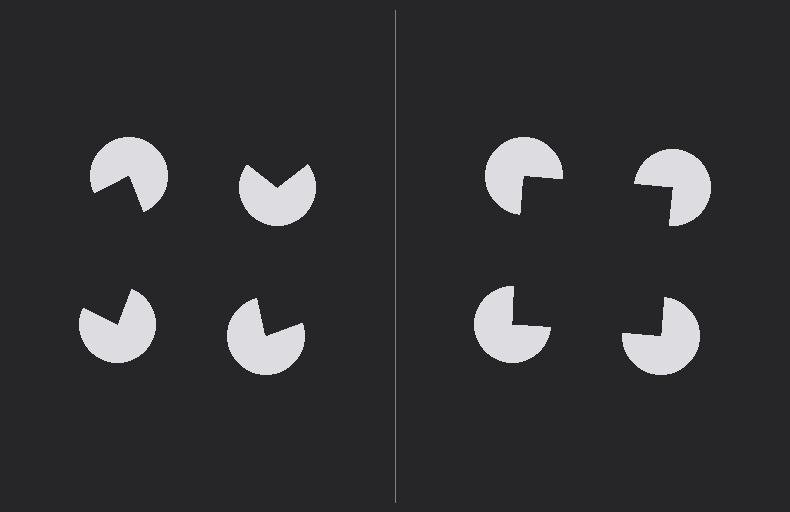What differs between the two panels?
The pac-man discs are positioned identically on both sides; only the wedge orientations differ. On the right they align to a square; on the left they are misaligned.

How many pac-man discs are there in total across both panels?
8 — 4 on each side.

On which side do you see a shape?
An illusory square appears on the right side. On the left side the wedge cuts are rotated, so no coherent shape forms.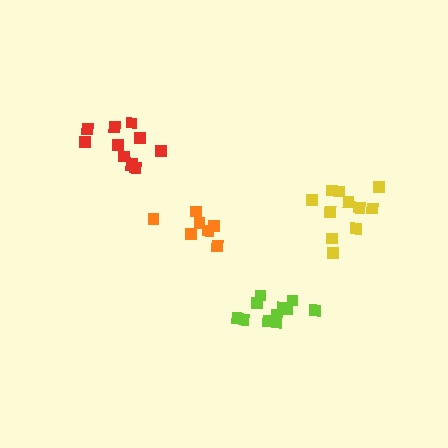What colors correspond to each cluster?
The clusters are colored: orange, yellow, red, lime.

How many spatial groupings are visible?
There are 4 spatial groupings.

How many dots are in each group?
Group 1: 7 dots, Group 2: 11 dots, Group 3: 11 dots, Group 4: 11 dots (40 total).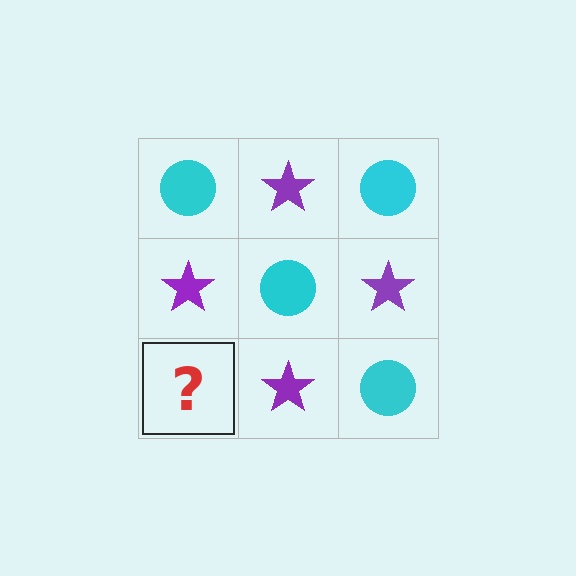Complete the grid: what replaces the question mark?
The question mark should be replaced with a cyan circle.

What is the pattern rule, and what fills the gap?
The rule is that it alternates cyan circle and purple star in a checkerboard pattern. The gap should be filled with a cyan circle.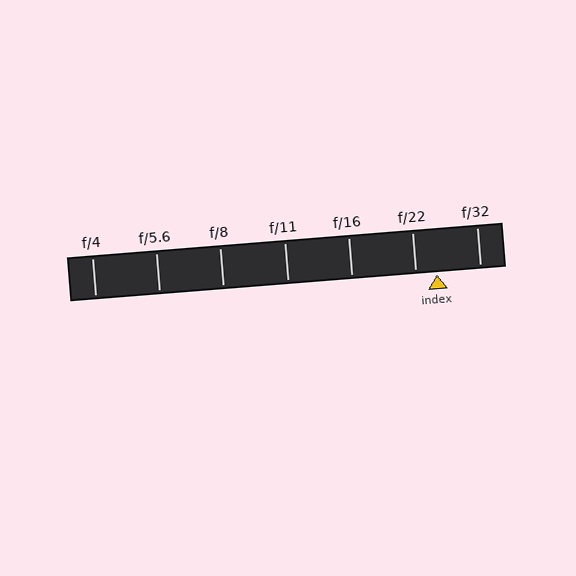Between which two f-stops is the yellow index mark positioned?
The index mark is between f/22 and f/32.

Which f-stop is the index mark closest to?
The index mark is closest to f/22.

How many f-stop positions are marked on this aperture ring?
There are 7 f-stop positions marked.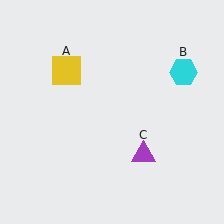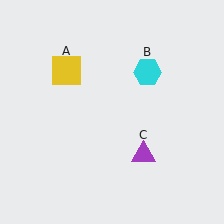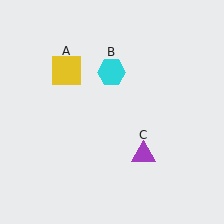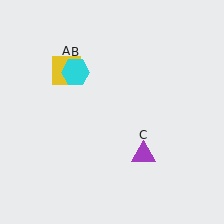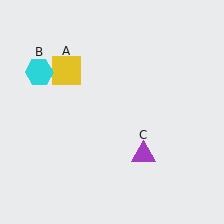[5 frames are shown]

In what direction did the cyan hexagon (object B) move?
The cyan hexagon (object B) moved left.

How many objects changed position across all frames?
1 object changed position: cyan hexagon (object B).